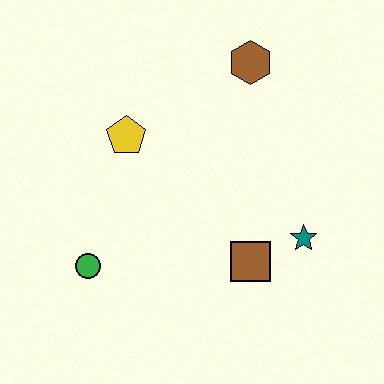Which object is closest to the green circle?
The yellow pentagon is closest to the green circle.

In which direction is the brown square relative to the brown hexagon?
The brown square is below the brown hexagon.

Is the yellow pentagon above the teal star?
Yes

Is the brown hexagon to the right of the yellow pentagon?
Yes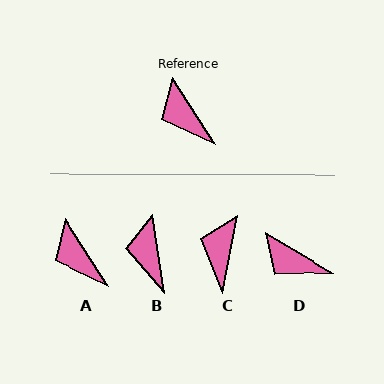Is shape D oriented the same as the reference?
No, it is off by about 27 degrees.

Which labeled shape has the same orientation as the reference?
A.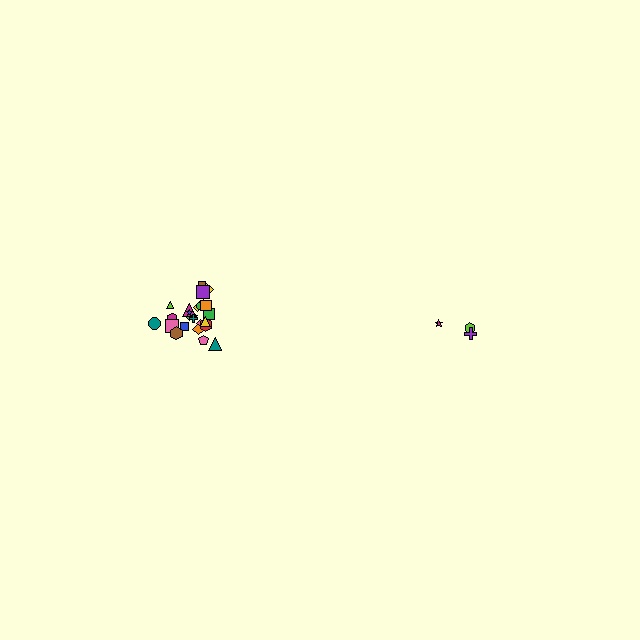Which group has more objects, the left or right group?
The left group.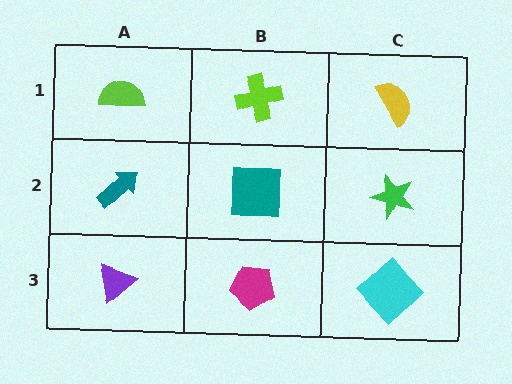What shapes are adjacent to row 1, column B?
A teal square (row 2, column B), a lime semicircle (row 1, column A), a yellow semicircle (row 1, column C).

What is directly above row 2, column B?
A lime cross.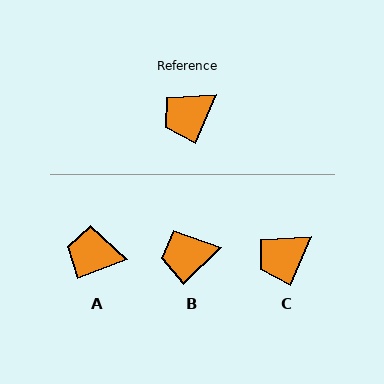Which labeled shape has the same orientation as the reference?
C.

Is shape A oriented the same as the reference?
No, it is off by about 45 degrees.